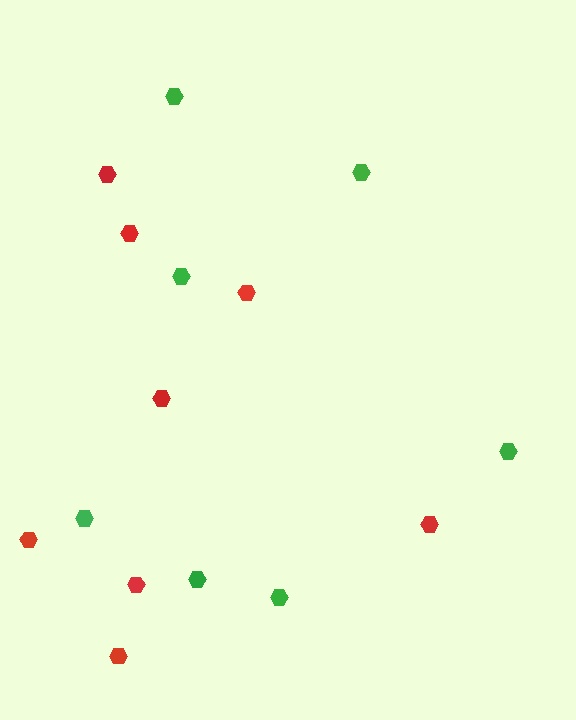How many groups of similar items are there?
There are 2 groups: one group of red hexagons (8) and one group of green hexagons (7).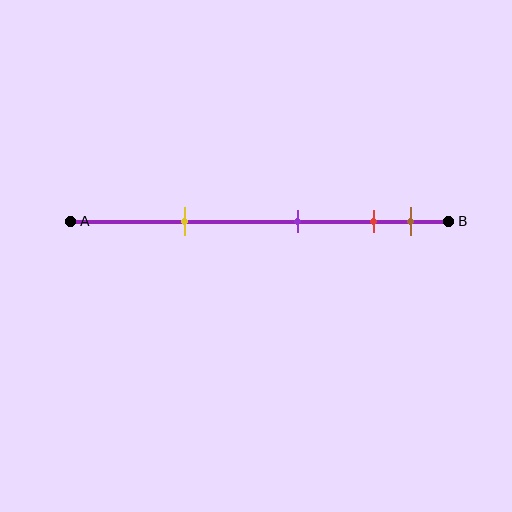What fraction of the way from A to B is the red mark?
The red mark is approximately 80% (0.8) of the way from A to B.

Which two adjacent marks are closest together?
The red and brown marks are the closest adjacent pair.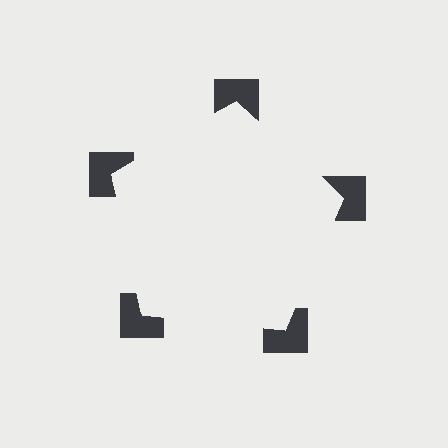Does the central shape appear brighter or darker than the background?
It typically appears slightly brighter than the background, even though no actual brightness change is drawn.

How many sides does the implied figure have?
5 sides.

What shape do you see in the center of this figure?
An illusory pentagon — its edges are inferred from the aligned wedge cuts in the notched squares, not physically drawn.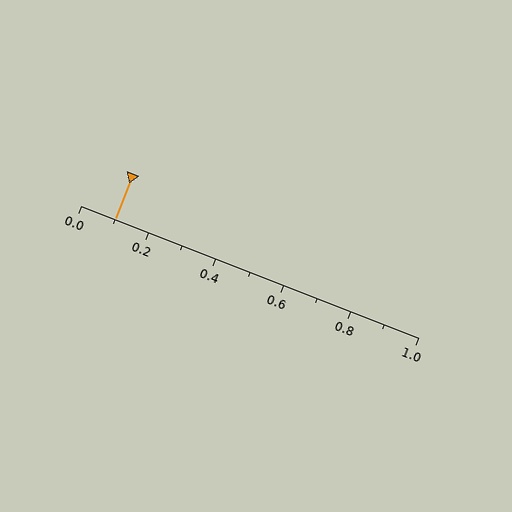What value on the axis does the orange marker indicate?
The marker indicates approximately 0.1.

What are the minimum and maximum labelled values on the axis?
The axis runs from 0.0 to 1.0.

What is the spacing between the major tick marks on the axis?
The major ticks are spaced 0.2 apart.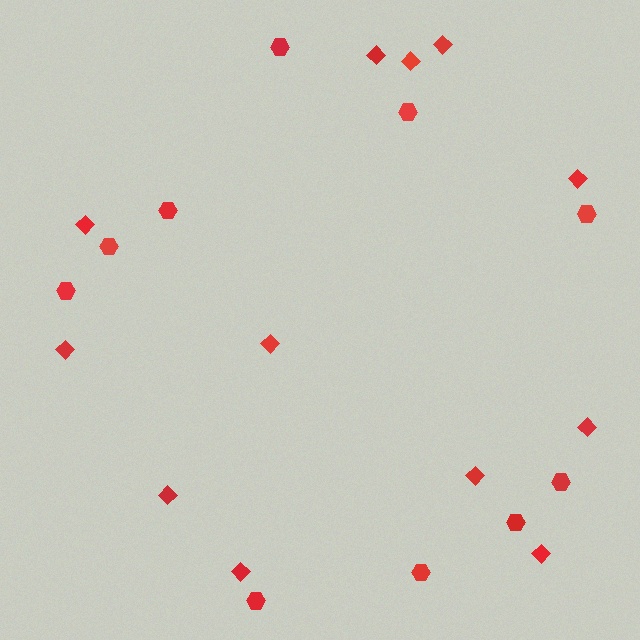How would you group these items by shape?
There are 2 groups: one group of hexagons (10) and one group of diamonds (12).